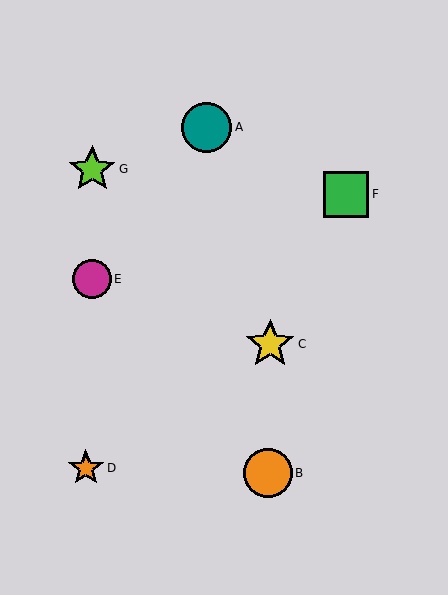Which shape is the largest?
The teal circle (labeled A) is the largest.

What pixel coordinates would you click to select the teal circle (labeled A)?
Click at (207, 127) to select the teal circle A.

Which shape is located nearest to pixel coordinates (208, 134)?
The teal circle (labeled A) at (207, 127) is nearest to that location.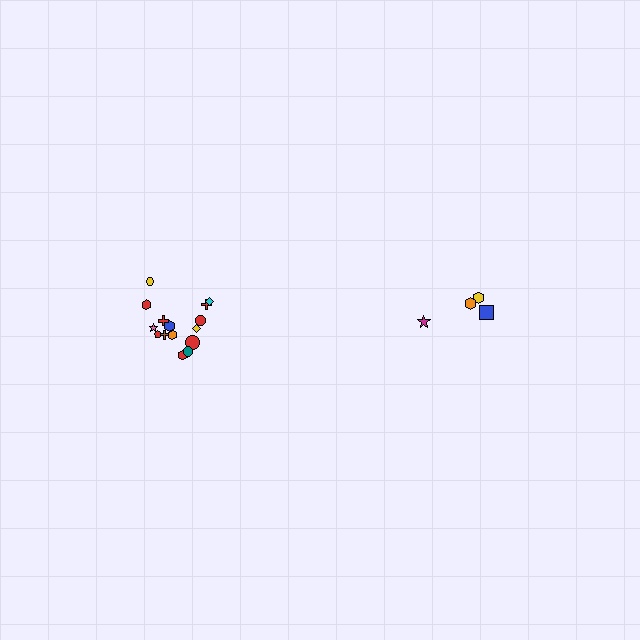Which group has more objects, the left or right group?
The left group.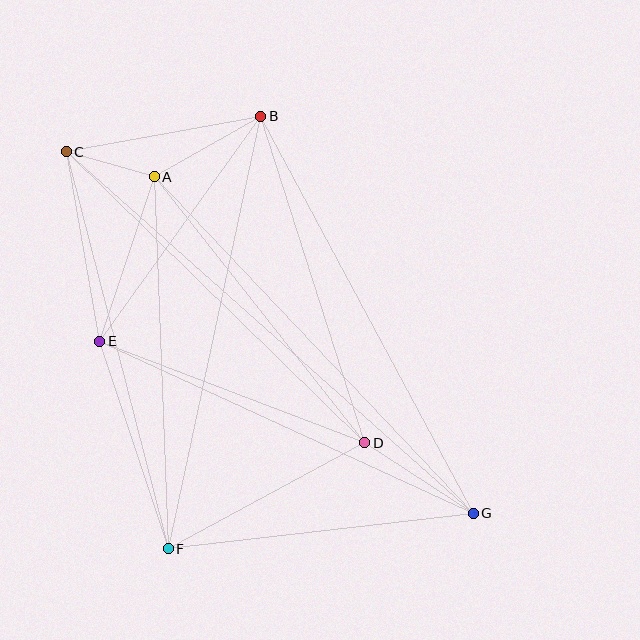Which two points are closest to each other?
Points A and C are closest to each other.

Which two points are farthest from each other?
Points C and G are farthest from each other.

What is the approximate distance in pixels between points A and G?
The distance between A and G is approximately 464 pixels.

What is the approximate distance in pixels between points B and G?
The distance between B and G is approximately 450 pixels.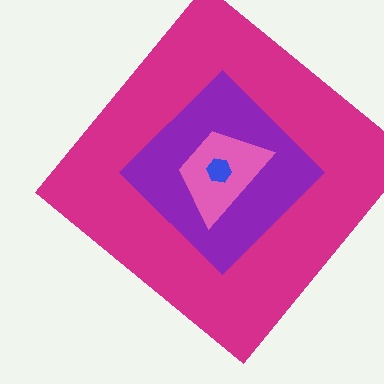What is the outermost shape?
The magenta diamond.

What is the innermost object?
The blue hexagon.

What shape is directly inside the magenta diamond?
The purple diamond.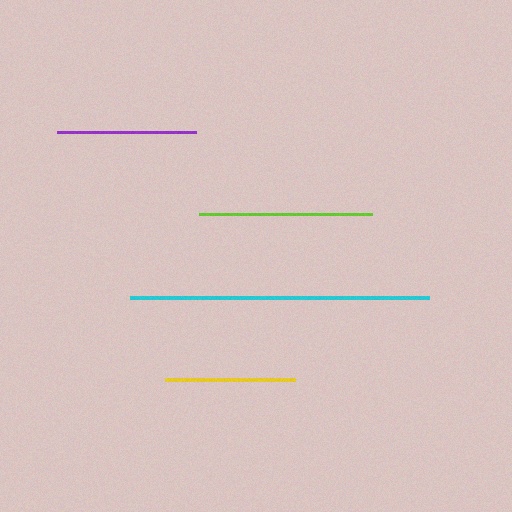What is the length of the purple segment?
The purple segment is approximately 139 pixels long.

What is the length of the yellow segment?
The yellow segment is approximately 130 pixels long.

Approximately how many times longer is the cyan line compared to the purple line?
The cyan line is approximately 2.1 times the length of the purple line.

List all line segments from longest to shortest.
From longest to shortest: cyan, lime, purple, yellow.